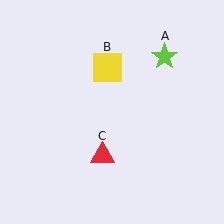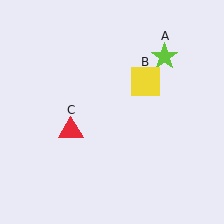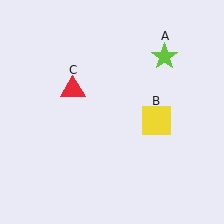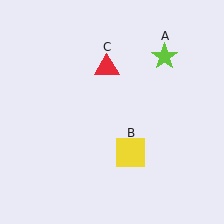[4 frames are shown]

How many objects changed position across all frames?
2 objects changed position: yellow square (object B), red triangle (object C).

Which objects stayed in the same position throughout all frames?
Lime star (object A) remained stationary.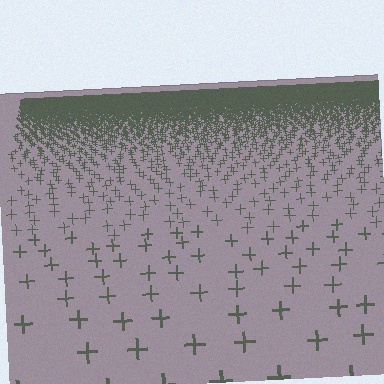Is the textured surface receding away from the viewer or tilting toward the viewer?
The surface is receding away from the viewer. Texture elements get smaller and denser toward the top.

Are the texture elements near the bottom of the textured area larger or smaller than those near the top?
Larger. Near the bottom, elements are closer to the viewer and appear at a bigger on-screen size.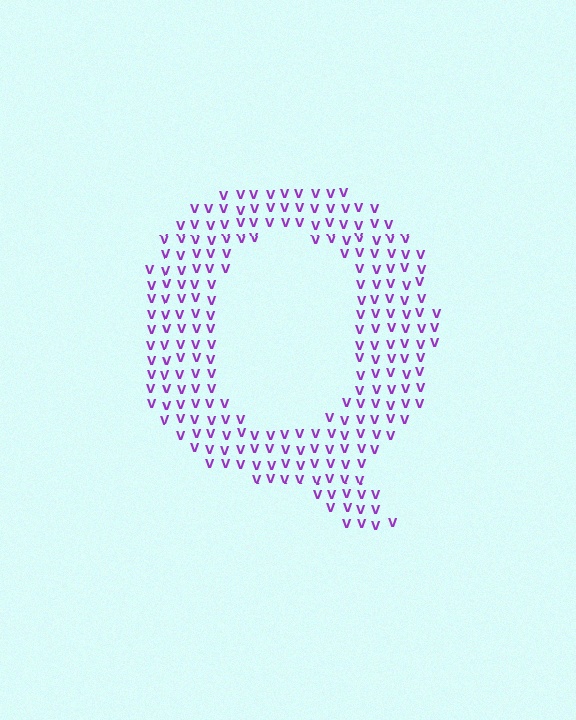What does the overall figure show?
The overall figure shows the letter Q.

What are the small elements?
The small elements are letter V's.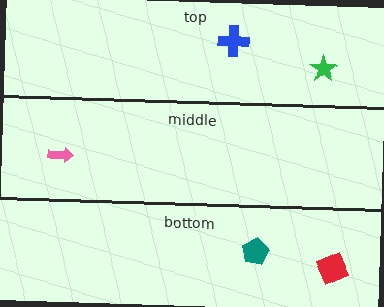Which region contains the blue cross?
The top region.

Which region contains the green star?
The top region.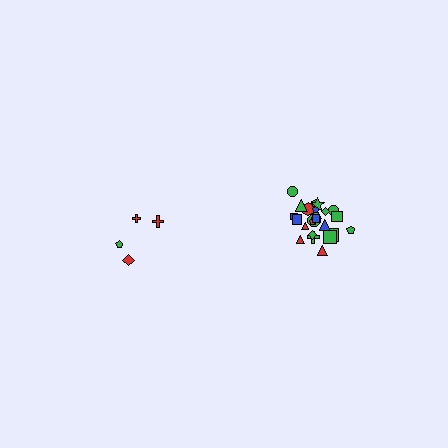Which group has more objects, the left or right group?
The right group.